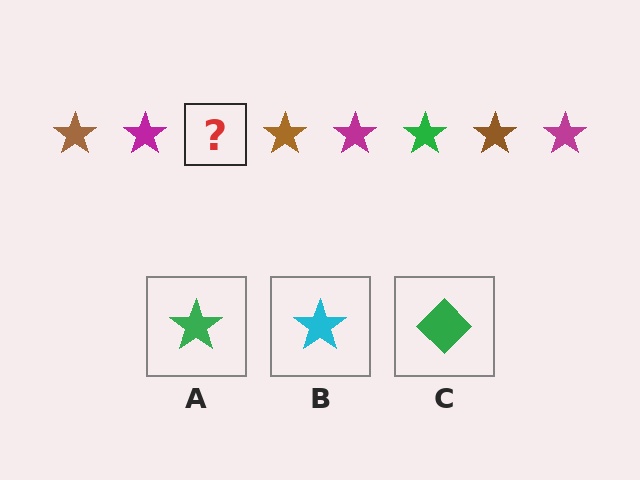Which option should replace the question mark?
Option A.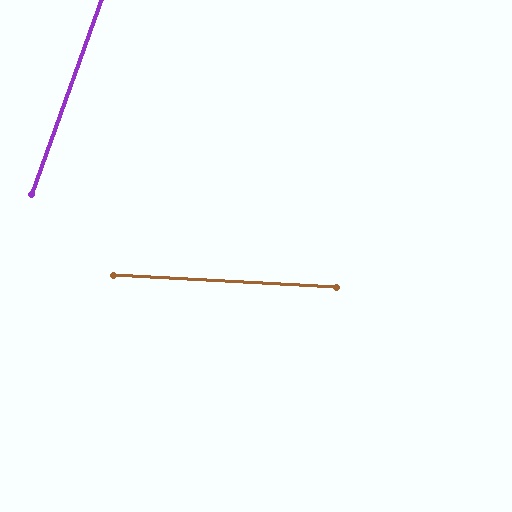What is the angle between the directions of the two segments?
Approximately 74 degrees.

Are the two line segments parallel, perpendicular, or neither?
Neither parallel nor perpendicular — they differ by about 74°.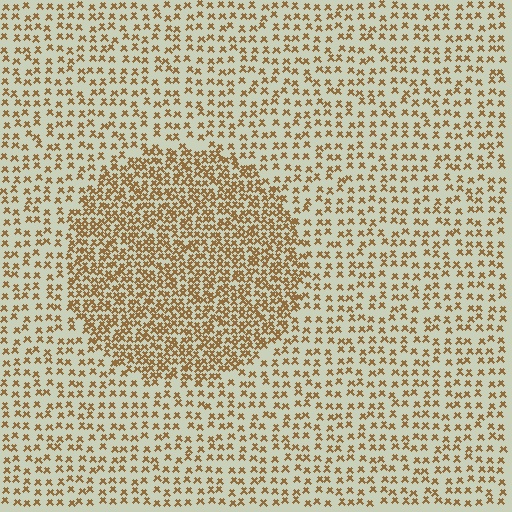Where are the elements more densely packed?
The elements are more densely packed inside the circle boundary.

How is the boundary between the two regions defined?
The boundary is defined by a change in element density (approximately 2.1x ratio). All elements are the same color, size, and shape.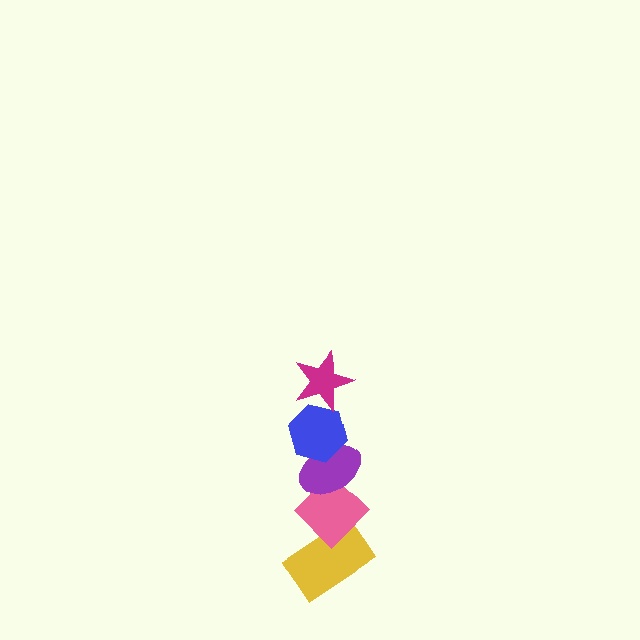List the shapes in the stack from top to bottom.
From top to bottom: the magenta star, the blue hexagon, the purple ellipse, the pink diamond, the yellow rectangle.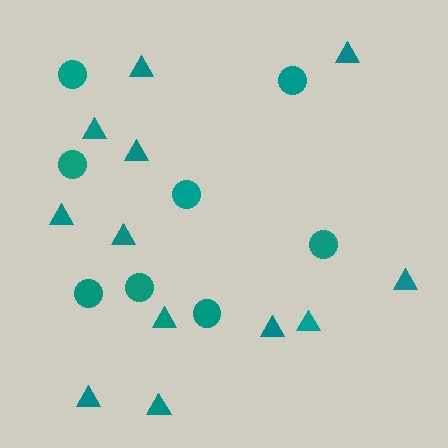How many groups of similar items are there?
There are 2 groups: one group of triangles (12) and one group of circles (8).